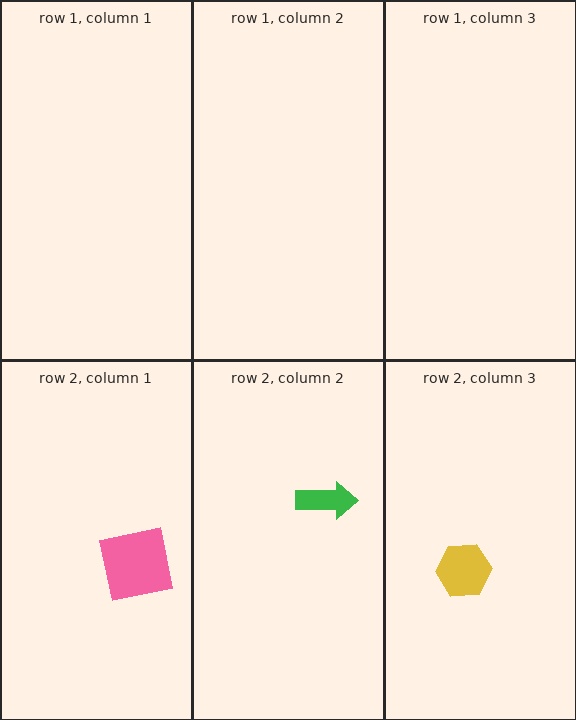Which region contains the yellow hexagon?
The row 2, column 3 region.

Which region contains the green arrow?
The row 2, column 2 region.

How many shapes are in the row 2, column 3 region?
1.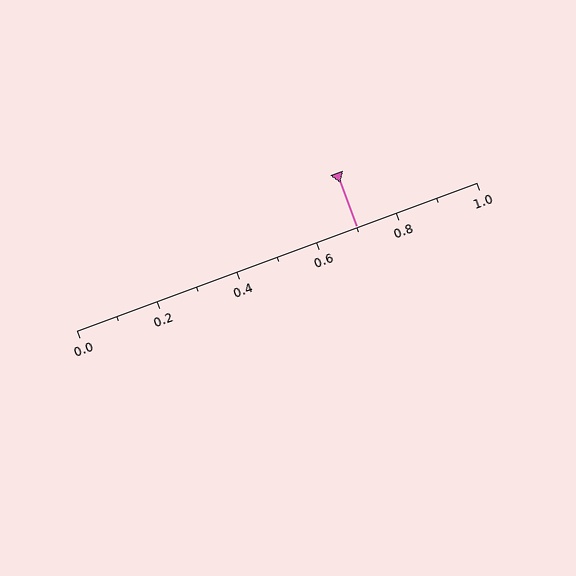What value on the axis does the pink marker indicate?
The marker indicates approximately 0.7.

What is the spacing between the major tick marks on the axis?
The major ticks are spaced 0.2 apart.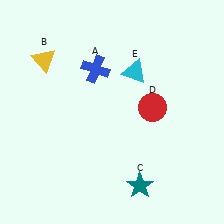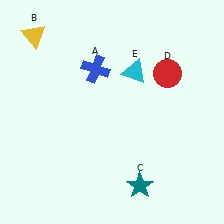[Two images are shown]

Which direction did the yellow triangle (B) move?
The yellow triangle (B) moved up.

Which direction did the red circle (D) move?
The red circle (D) moved up.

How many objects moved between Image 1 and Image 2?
2 objects moved between the two images.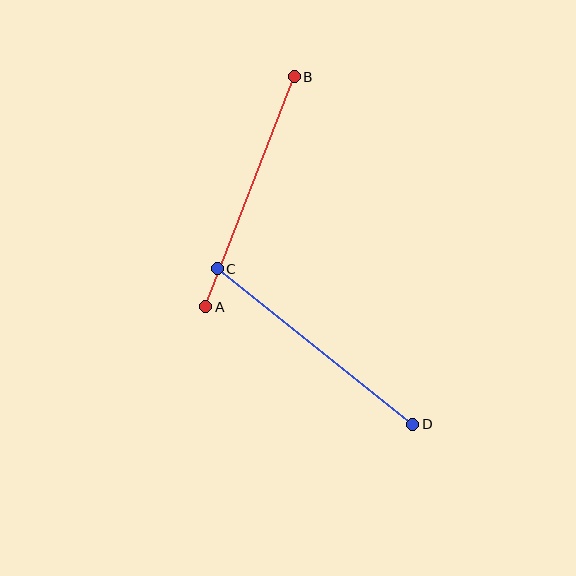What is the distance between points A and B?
The distance is approximately 247 pixels.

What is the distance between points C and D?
The distance is approximately 250 pixels.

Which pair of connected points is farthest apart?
Points C and D are farthest apart.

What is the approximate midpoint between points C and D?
The midpoint is at approximately (315, 346) pixels.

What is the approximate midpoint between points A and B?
The midpoint is at approximately (250, 192) pixels.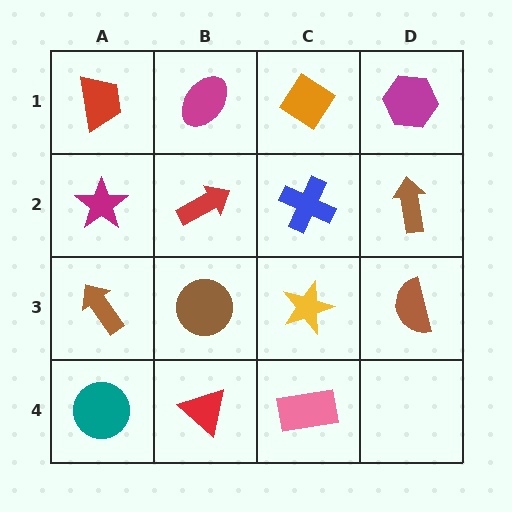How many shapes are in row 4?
3 shapes.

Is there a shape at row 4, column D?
No, that cell is empty.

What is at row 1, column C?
An orange diamond.